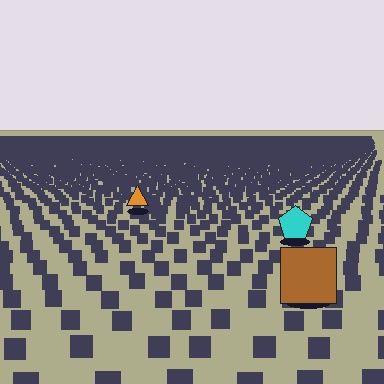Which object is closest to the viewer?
The brown square is closest. The texture marks near it are larger and more spread out.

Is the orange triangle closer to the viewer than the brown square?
No. The brown square is closer — you can tell from the texture gradient: the ground texture is coarser near it.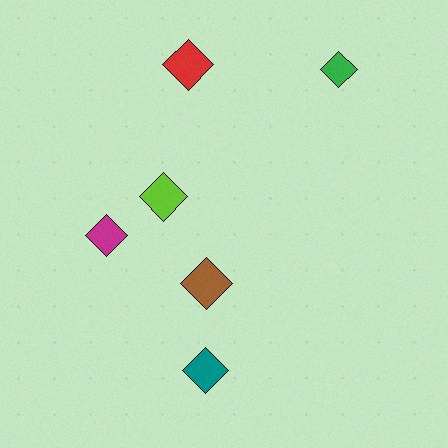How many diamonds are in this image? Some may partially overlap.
There are 6 diamonds.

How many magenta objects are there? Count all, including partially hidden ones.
There is 1 magenta object.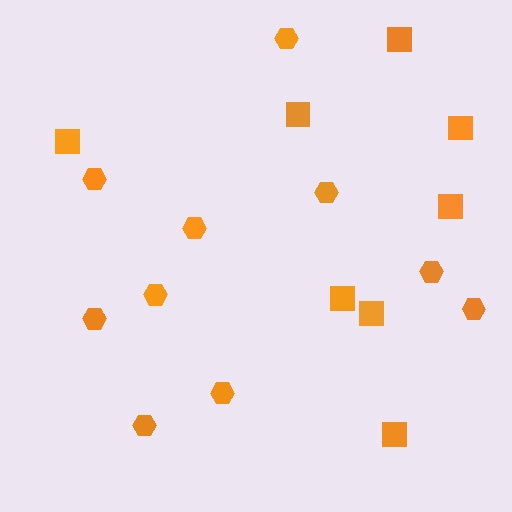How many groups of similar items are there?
There are 2 groups: one group of squares (8) and one group of hexagons (10).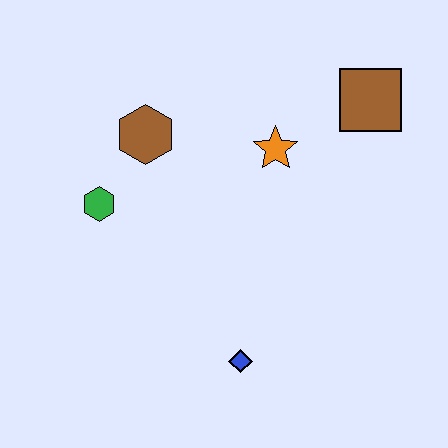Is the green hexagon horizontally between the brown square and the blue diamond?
No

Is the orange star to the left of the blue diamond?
No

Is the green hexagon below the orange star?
Yes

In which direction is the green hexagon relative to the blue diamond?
The green hexagon is above the blue diamond.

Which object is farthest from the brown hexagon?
The blue diamond is farthest from the brown hexagon.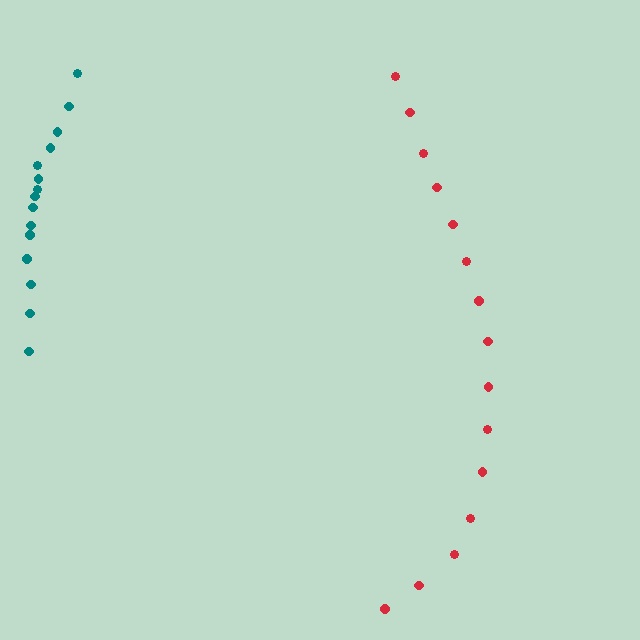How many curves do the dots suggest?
There are 2 distinct paths.